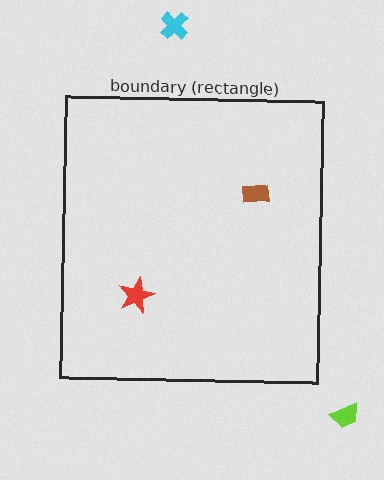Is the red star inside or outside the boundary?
Inside.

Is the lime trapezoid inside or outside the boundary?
Outside.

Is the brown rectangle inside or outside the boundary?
Inside.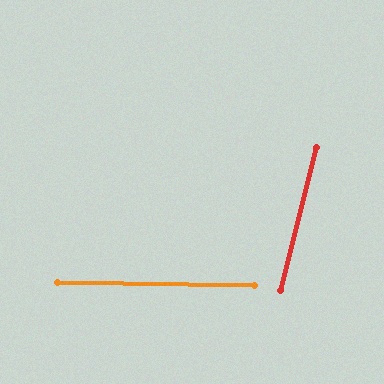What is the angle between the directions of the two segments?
Approximately 77 degrees.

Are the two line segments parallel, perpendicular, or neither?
Neither parallel nor perpendicular — they differ by about 77°.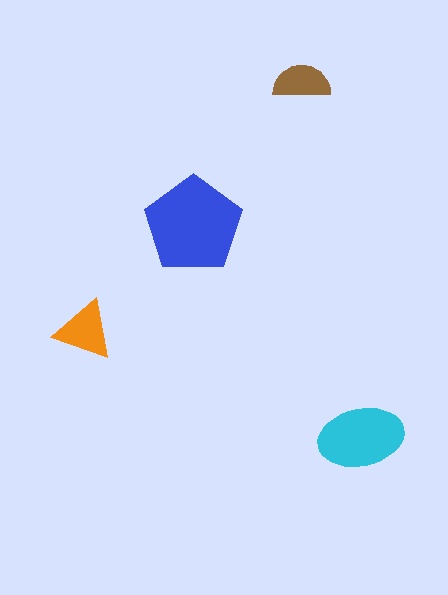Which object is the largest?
The blue pentagon.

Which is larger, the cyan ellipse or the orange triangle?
The cyan ellipse.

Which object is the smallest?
The brown semicircle.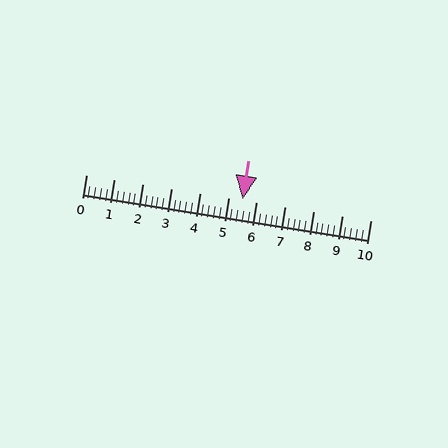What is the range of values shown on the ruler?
The ruler shows values from 0 to 10.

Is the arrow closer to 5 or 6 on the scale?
The arrow is closer to 6.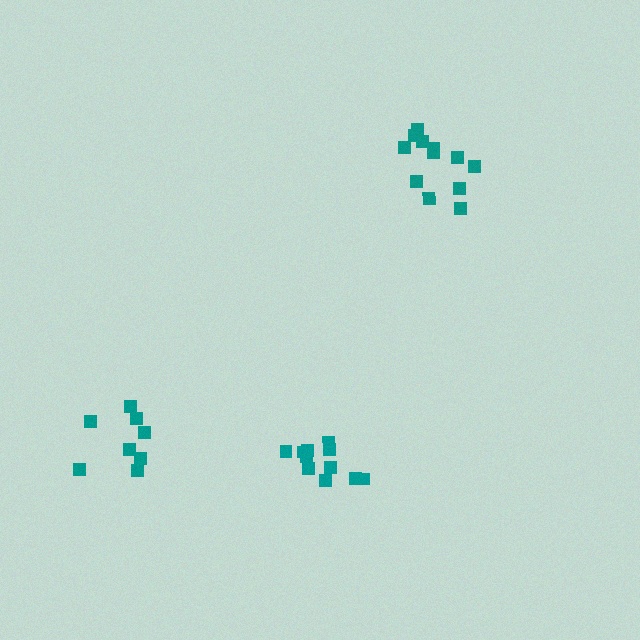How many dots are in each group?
Group 1: 12 dots, Group 2: 8 dots, Group 3: 11 dots (31 total).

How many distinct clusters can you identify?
There are 3 distinct clusters.